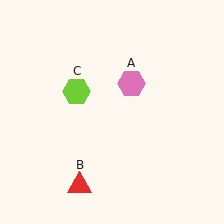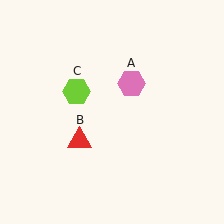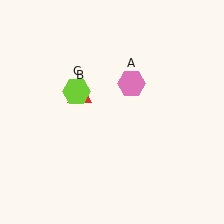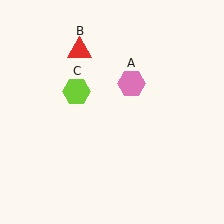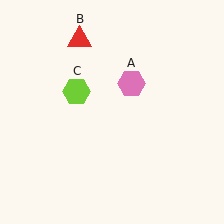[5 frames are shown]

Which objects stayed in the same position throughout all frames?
Pink hexagon (object A) and lime hexagon (object C) remained stationary.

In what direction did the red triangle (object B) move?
The red triangle (object B) moved up.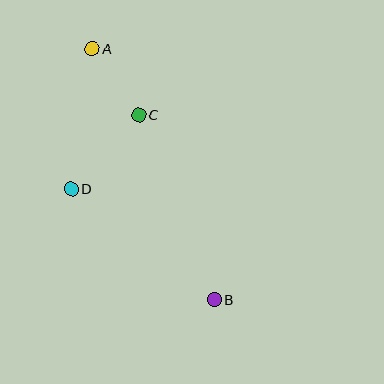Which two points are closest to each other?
Points A and C are closest to each other.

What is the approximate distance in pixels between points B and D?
The distance between B and D is approximately 181 pixels.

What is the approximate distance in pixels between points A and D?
The distance between A and D is approximately 142 pixels.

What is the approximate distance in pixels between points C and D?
The distance between C and D is approximately 100 pixels.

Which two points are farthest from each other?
Points A and B are farthest from each other.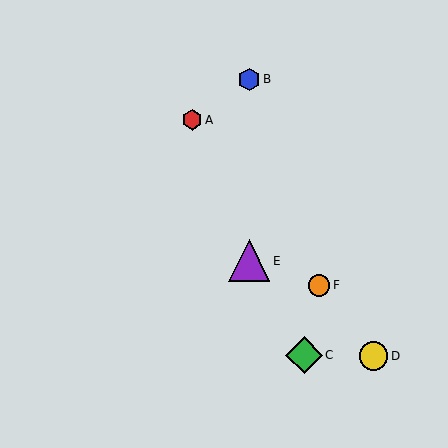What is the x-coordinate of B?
Object B is at x≈249.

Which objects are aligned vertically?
Objects B, E are aligned vertically.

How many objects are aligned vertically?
2 objects (B, E) are aligned vertically.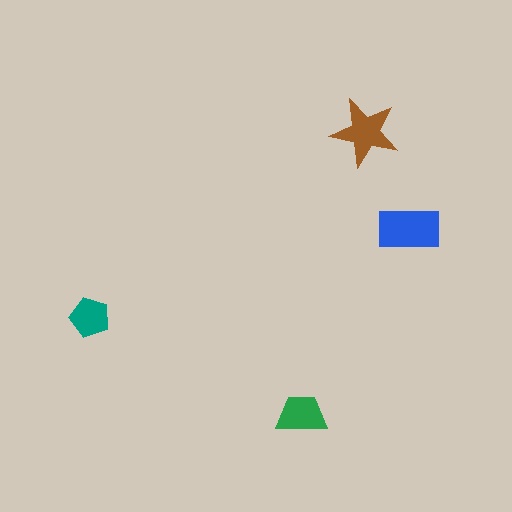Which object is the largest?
The blue rectangle.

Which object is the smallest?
The teal pentagon.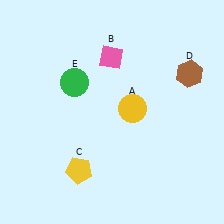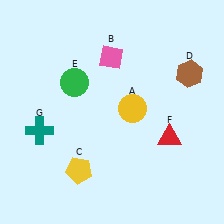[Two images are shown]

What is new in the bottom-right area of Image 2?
A red triangle (F) was added in the bottom-right area of Image 2.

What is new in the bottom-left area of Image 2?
A teal cross (G) was added in the bottom-left area of Image 2.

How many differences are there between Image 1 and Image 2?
There are 2 differences between the two images.